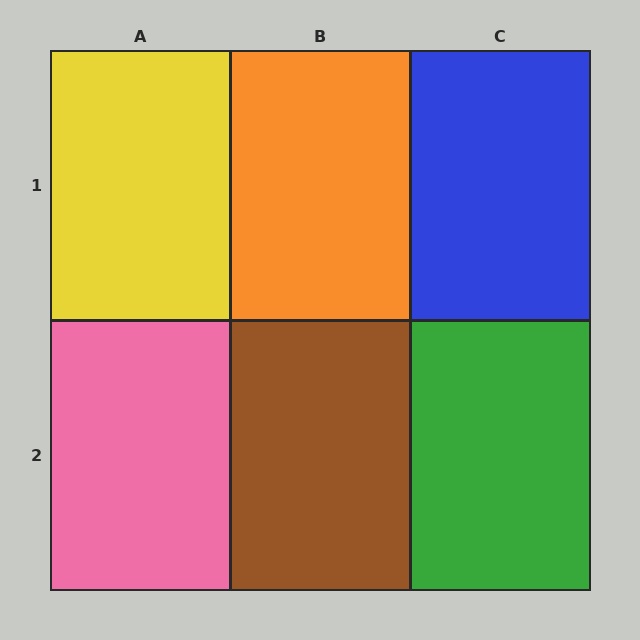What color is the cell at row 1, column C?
Blue.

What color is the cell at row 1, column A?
Yellow.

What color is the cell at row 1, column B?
Orange.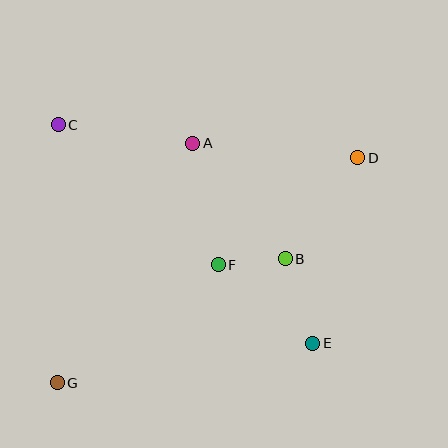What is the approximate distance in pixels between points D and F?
The distance between D and F is approximately 176 pixels.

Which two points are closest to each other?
Points B and F are closest to each other.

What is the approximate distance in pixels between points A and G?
The distance between A and G is approximately 275 pixels.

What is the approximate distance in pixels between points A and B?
The distance between A and B is approximately 148 pixels.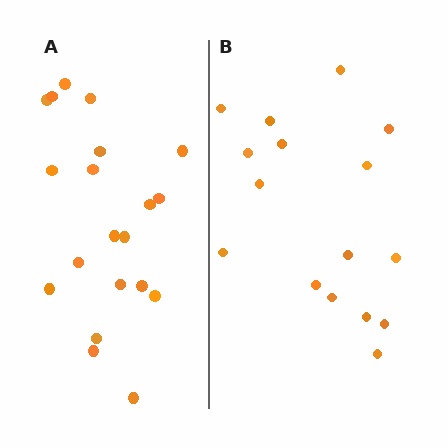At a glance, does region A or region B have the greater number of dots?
Region A (the left region) has more dots.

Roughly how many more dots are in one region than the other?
Region A has about 4 more dots than region B.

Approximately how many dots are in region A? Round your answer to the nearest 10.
About 20 dots.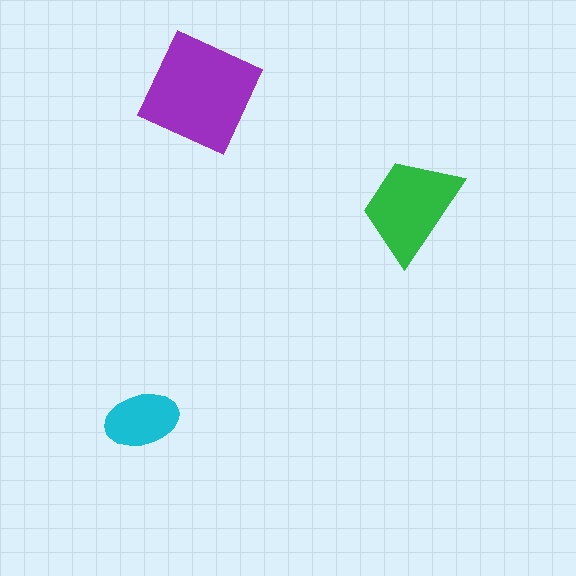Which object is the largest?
The purple square.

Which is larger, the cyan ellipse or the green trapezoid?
The green trapezoid.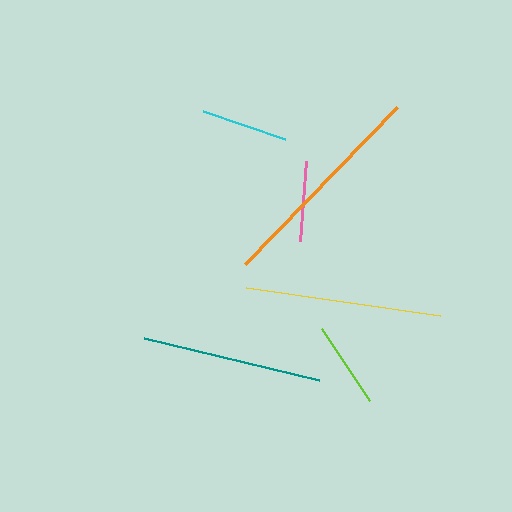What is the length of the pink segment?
The pink segment is approximately 81 pixels long.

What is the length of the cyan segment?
The cyan segment is approximately 87 pixels long.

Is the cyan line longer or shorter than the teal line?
The teal line is longer than the cyan line.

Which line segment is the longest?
The orange line is the longest at approximately 219 pixels.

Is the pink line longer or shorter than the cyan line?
The cyan line is longer than the pink line.